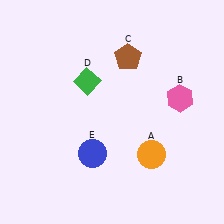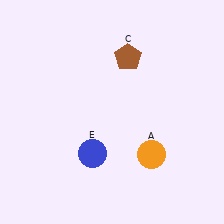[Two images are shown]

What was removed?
The green diamond (D), the pink hexagon (B) were removed in Image 2.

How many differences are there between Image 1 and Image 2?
There are 2 differences between the two images.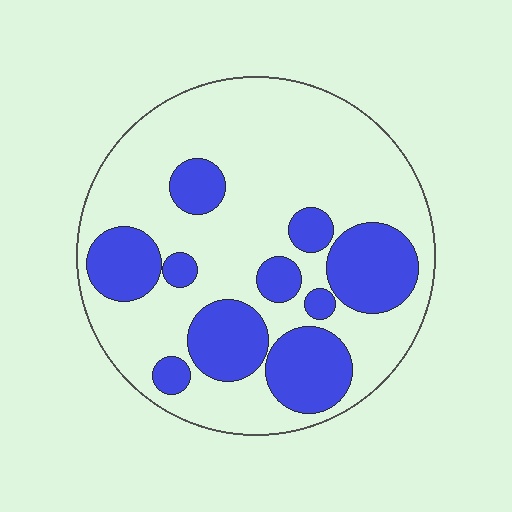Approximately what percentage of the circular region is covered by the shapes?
Approximately 30%.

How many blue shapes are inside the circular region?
10.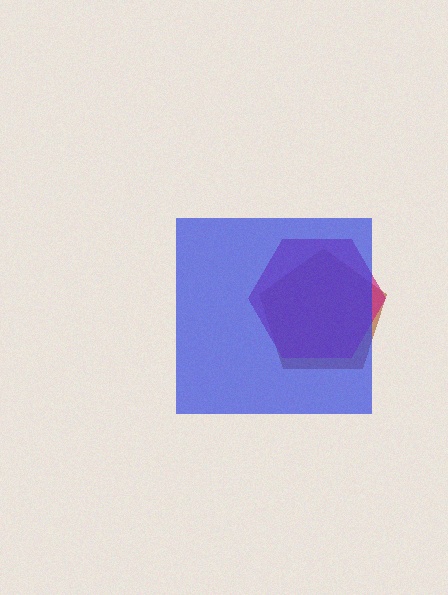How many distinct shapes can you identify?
There are 3 distinct shapes: a brown pentagon, a magenta hexagon, a blue square.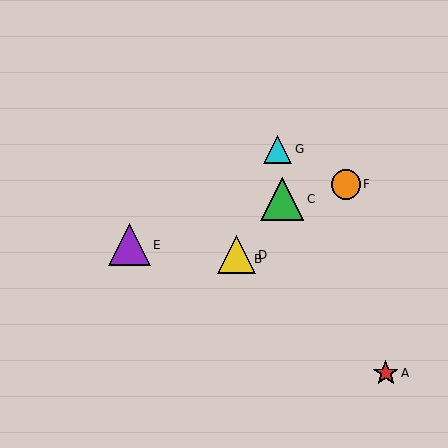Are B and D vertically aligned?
Yes, both are at x≈237.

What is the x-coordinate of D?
Object D is at x≈237.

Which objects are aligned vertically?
Objects B, D are aligned vertically.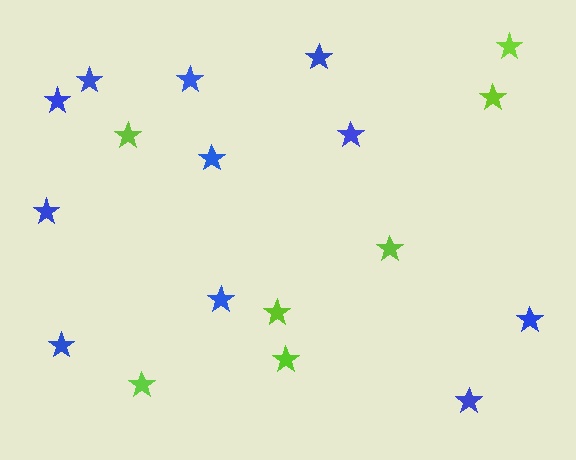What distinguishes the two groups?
There are 2 groups: one group of lime stars (7) and one group of blue stars (11).